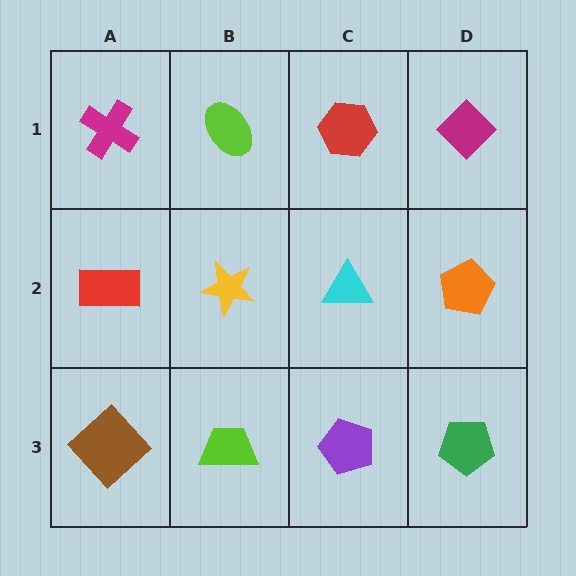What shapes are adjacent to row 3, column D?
An orange pentagon (row 2, column D), a purple pentagon (row 3, column C).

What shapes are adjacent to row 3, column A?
A red rectangle (row 2, column A), a lime trapezoid (row 3, column B).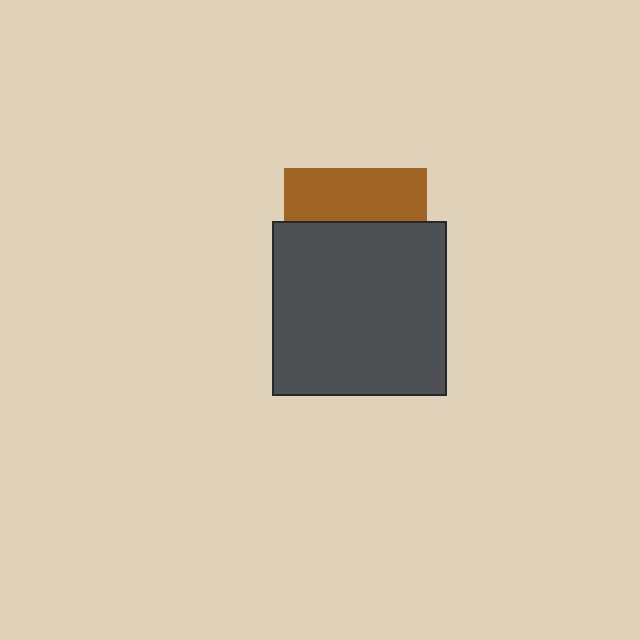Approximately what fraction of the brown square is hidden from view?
Roughly 62% of the brown square is hidden behind the dark gray square.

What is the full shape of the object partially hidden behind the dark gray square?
The partially hidden object is a brown square.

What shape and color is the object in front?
The object in front is a dark gray square.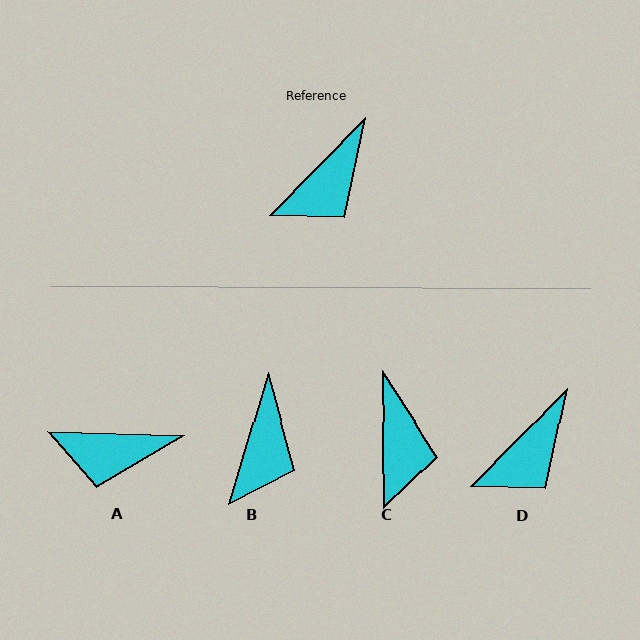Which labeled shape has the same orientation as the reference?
D.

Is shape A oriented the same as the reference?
No, it is off by about 47 degrees.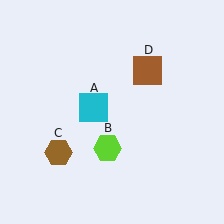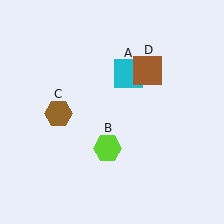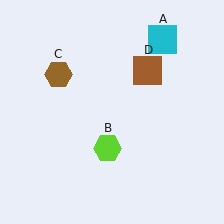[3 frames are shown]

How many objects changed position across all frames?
2 objects changed position: cyan square (object A), brown hexagon (object C).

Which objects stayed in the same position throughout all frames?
Lime hexagon (object B) and brown square (object D) remained stationary.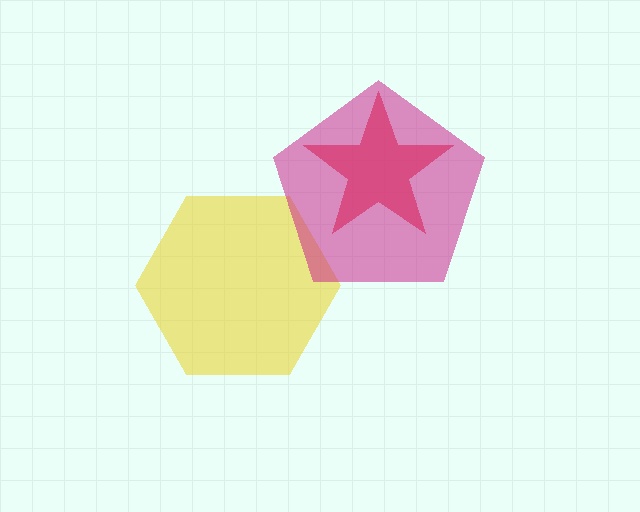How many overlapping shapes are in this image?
There are 3 overlapping shapes in the image.